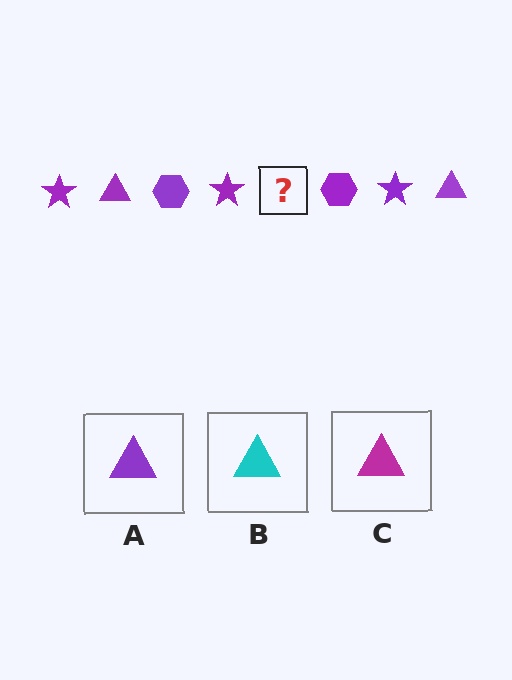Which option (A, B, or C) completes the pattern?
A.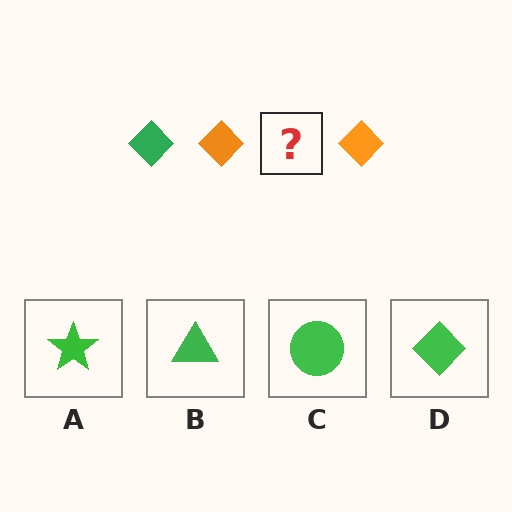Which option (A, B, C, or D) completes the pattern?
D.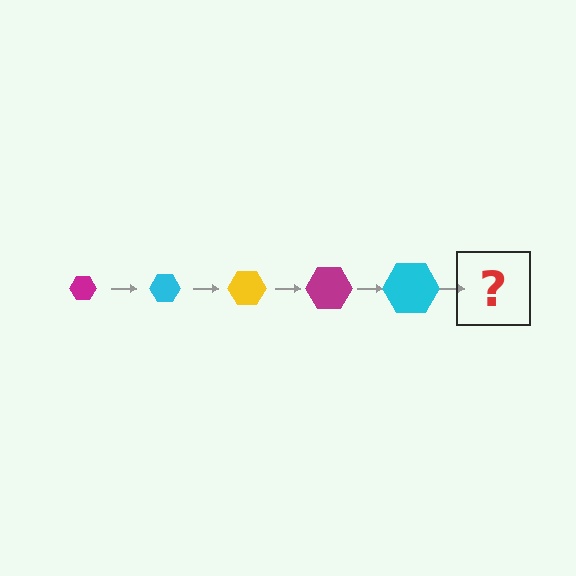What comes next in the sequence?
The next element should be a yellow hexagon, larger than the previous one.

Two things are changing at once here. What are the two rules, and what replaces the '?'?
The two rules are that the hexagon grows larger each step and the color cycles through magenta, cyan, and yellow. The '?' should be a yellow hexagon, larger than the previous one.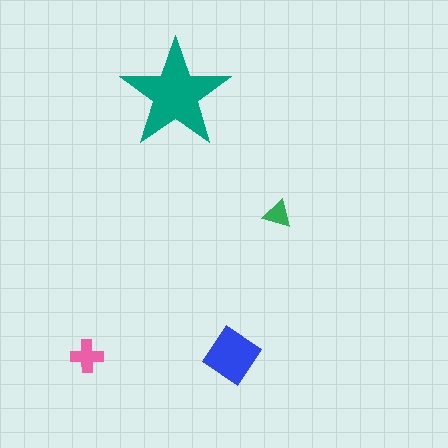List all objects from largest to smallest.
The teal star, the blue diamond, the pink cross, the green triangle.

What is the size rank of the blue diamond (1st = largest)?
2nd.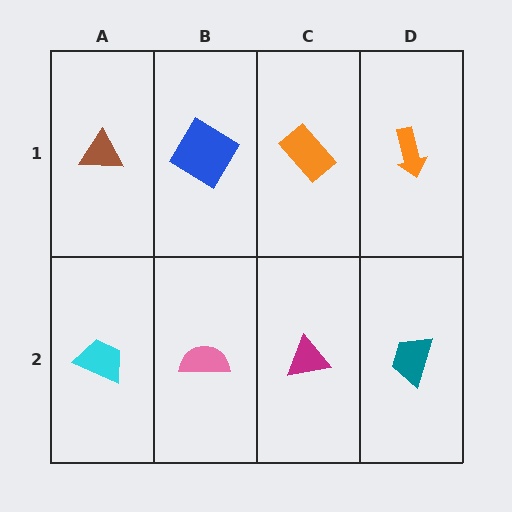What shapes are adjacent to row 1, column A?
A cyan trapezoid (row 2, column A), a blue diamond (row 1, column B).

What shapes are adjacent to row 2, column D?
An orange arrow (row 1, column D), a magenta triangle (row 2, column C).